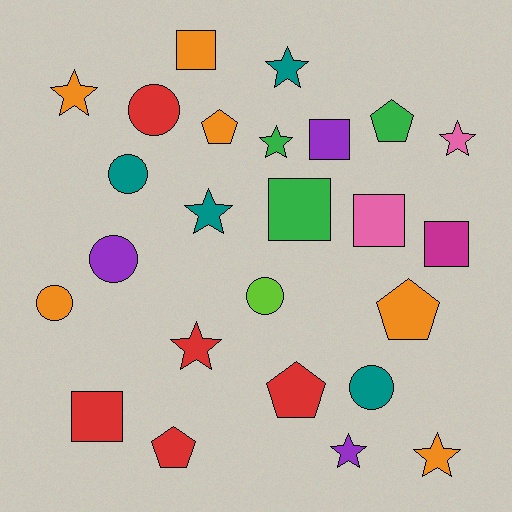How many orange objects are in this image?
There are 6 orange objects.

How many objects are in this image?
There are 25 objects.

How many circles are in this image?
There are 6 circles.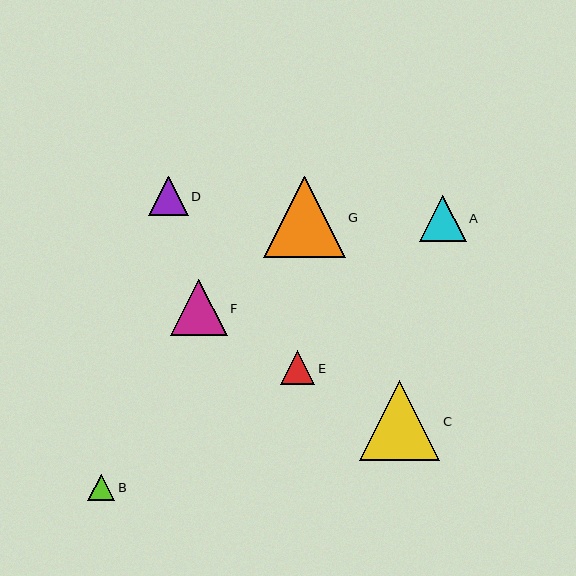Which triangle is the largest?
Triangle G is the largest with a size of approximately 82 pixels.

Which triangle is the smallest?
Triangle B is the smallest with a size of approximately 27 pixels.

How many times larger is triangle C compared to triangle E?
Triangle C is approximately 2.4 times the size of triangle E.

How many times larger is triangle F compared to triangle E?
Triangle F is approximately 1.7 times the size of triangle E.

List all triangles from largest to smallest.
From largest to smallest: G, C, F, A, D, E, B.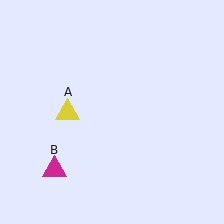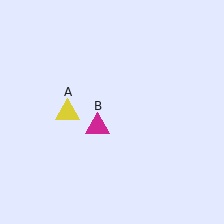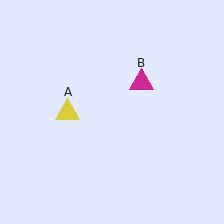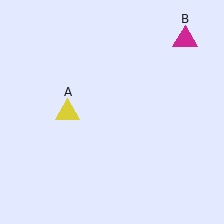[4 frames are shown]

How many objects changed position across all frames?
1 object changed position: magenta triangle (object B).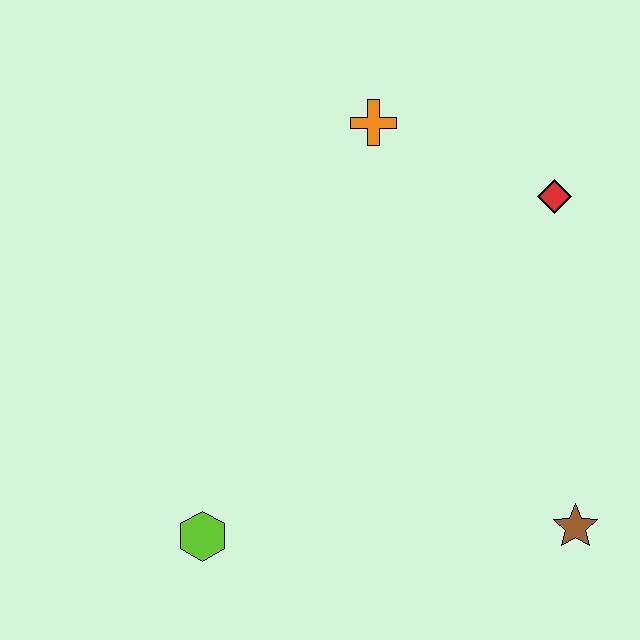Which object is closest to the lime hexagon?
The brown star is closest to the lime hexagon.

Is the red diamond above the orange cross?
No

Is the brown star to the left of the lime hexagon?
No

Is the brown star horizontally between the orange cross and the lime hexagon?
No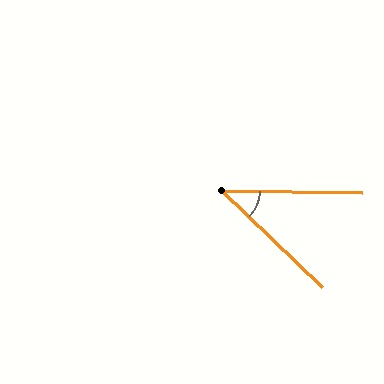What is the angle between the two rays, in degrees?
Approximately 43 degrees.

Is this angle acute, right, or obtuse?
It is acute.